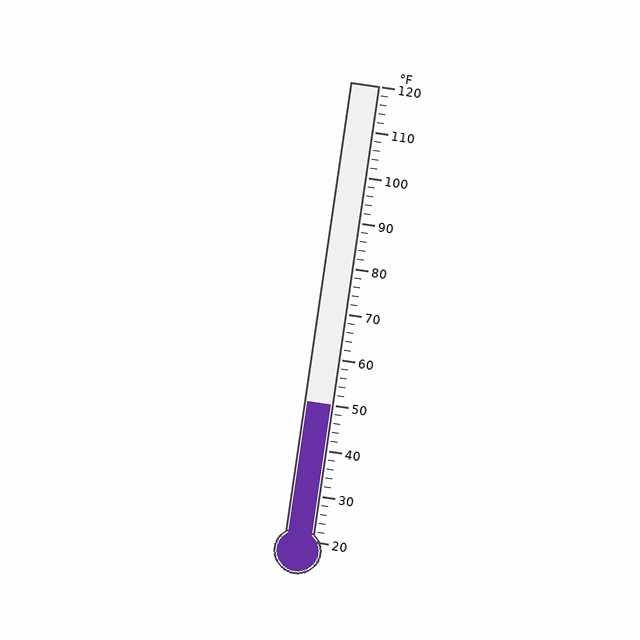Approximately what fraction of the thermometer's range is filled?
The thermometer is filled to approximately 30% of its range.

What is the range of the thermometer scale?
The thermometer scale ranges from 20°F to 120°F.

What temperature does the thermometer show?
The thermometer shows approximately 50°F.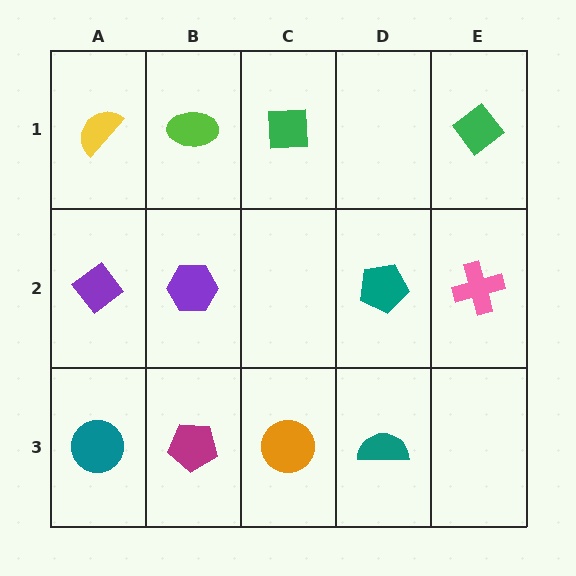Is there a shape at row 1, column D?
No, that cell is empty.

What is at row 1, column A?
A yellow semicircle.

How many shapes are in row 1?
4 shapes.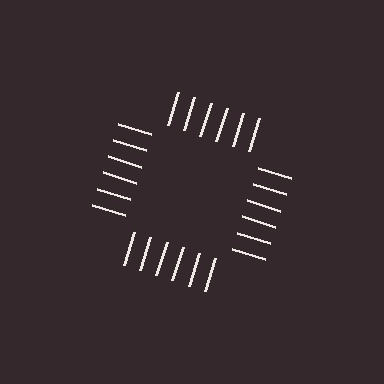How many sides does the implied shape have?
4 sides — the line-ends trace a square.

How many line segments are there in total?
24 — 6 along each of the 4 edges.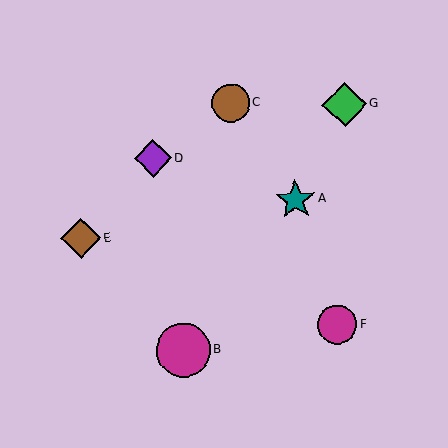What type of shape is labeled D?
Shape D is a purple diamond.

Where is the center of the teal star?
The center of the teal star is at (295, 200).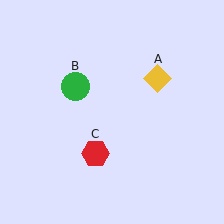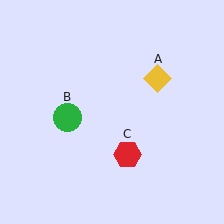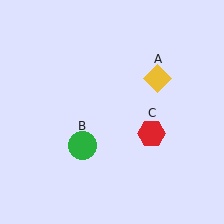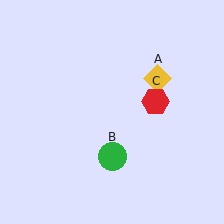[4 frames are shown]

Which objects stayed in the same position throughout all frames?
Yellow diamond (object A) remained stationary.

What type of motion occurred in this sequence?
The green circle (object B), red hexagon (object C) rotated counterclockwise around the center of the scene.